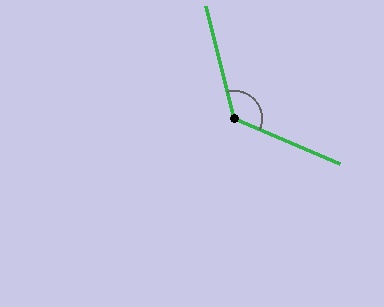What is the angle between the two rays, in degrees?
Approximately 127 degrees.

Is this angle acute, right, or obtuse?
It is obtuse.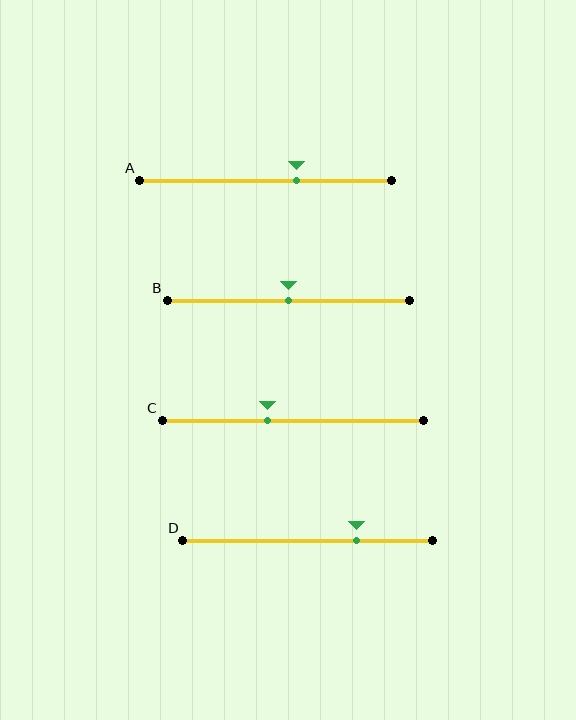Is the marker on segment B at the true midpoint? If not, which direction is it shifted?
Yes, the marker on segment B is at the true midpoint.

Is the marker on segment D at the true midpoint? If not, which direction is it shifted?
No, the marker on segment D is shifted to the right by about 20% of the segment length.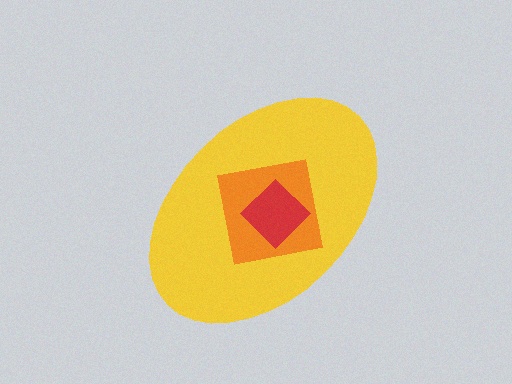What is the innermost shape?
The red diamond.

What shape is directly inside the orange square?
The red diamond.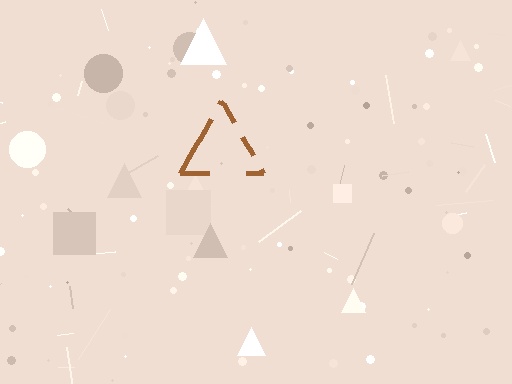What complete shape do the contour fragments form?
The contour fragments form a triangle.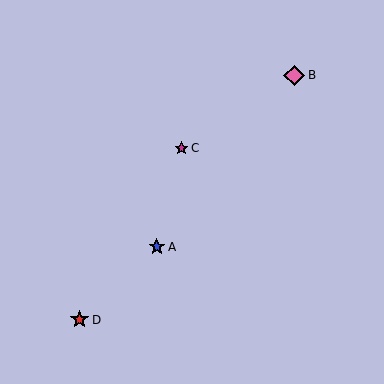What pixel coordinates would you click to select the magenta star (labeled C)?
Click at (181, 148) to select the magenta star C.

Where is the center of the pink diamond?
The center of the pink diamond is at (294, 75).